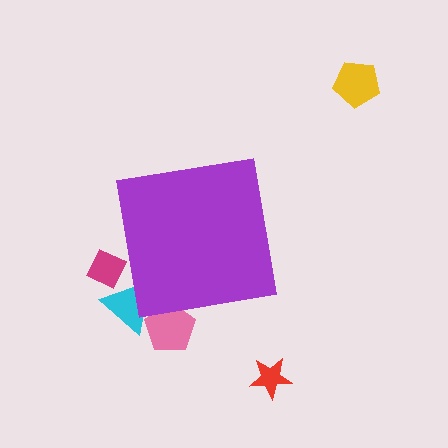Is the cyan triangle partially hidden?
Yes, the cyan triangle is partially hidden behind the purple square.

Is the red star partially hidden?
No, the red star is fully visible.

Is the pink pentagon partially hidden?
Yes, the pink pentagon is partially hidden behind the purple square.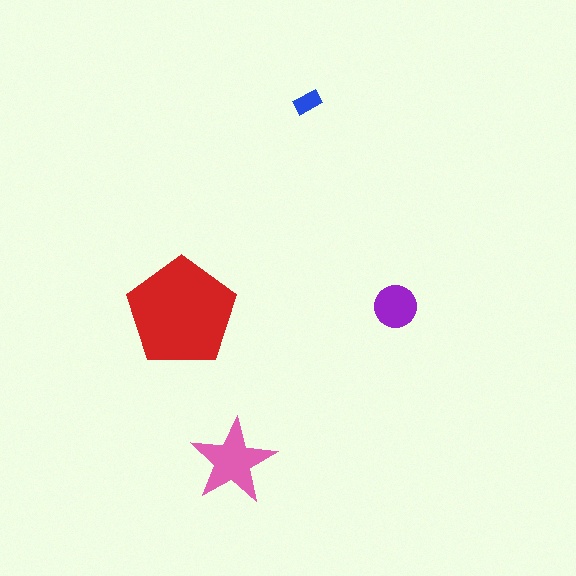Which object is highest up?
The blue rectangle is topmost.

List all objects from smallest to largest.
The blue rectangle, the purple circle, the pink star, the red pentagon.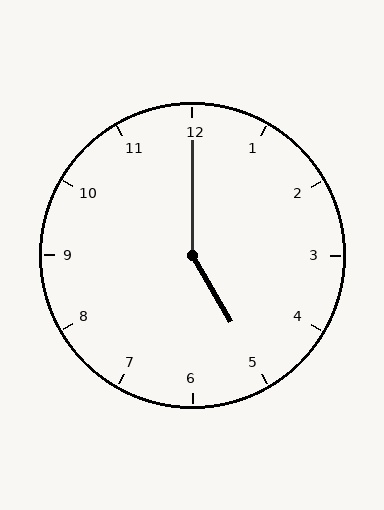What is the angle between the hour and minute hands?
Approximately 150 degrees.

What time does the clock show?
5:00.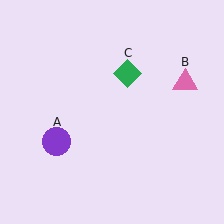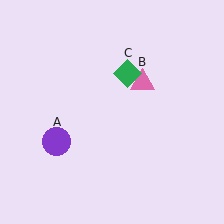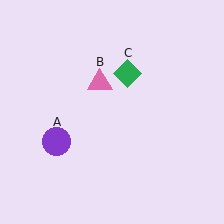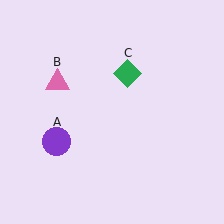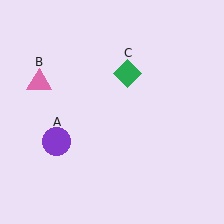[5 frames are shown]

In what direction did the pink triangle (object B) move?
The pink triangle (object B) moved left.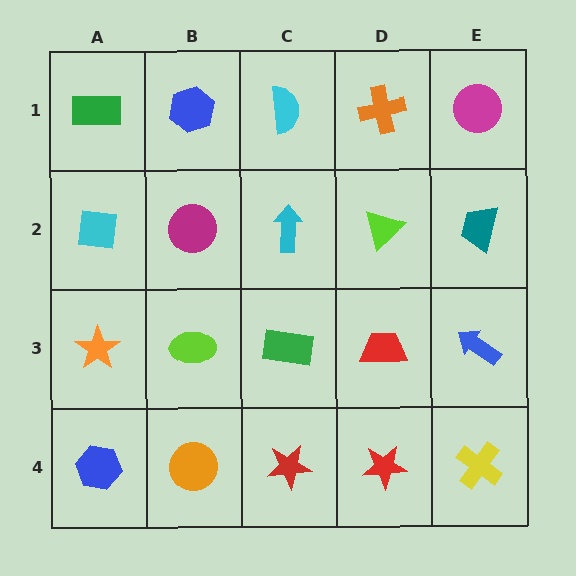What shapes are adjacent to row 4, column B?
A lime ellipse (row 3, column B), a blue hexagon (row 4, column A), a red star (row 4, column C).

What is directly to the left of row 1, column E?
An orange cross.